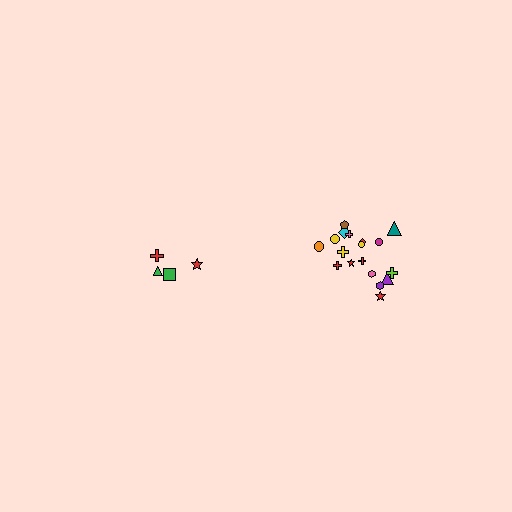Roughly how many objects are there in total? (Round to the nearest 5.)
Roughly 20 objects in total.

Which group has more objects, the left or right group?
The right group.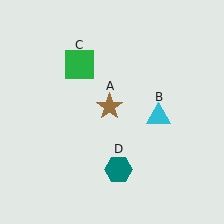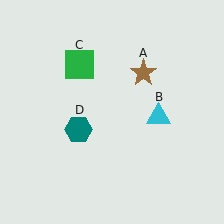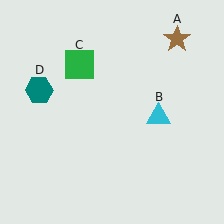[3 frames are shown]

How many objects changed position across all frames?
2 objects changed position: brown star (object A), teal hexagon (object D).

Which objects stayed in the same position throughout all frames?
Cyan triangle (object B) and green square (object C) remained stationary.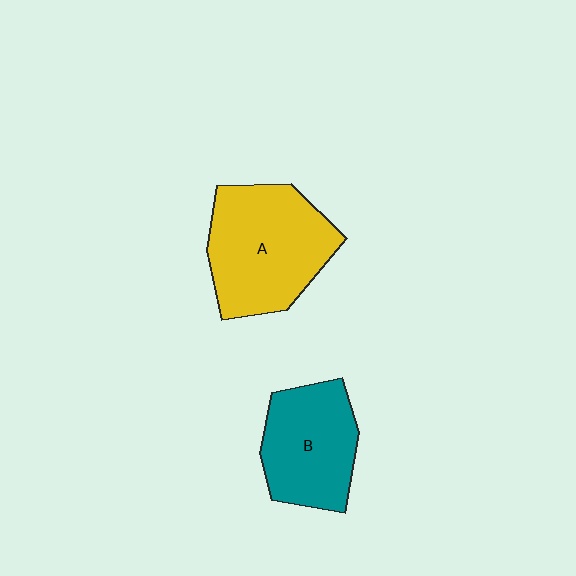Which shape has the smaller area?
Shape B (teal).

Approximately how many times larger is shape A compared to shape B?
Approximately 1.3 times.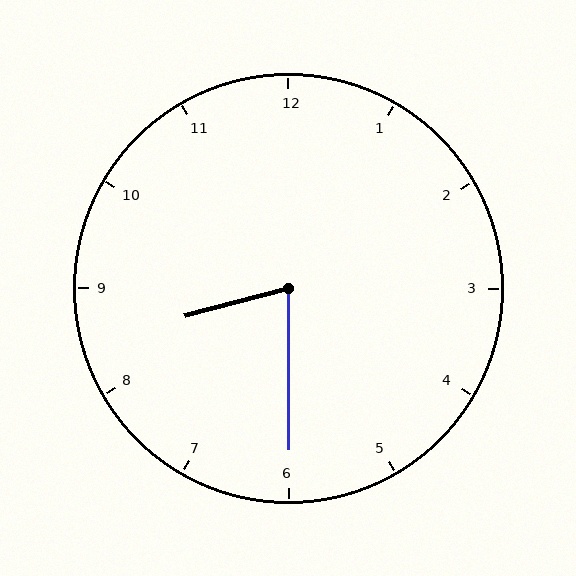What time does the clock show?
8:30.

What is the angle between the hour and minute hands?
Approximately 75 degrees.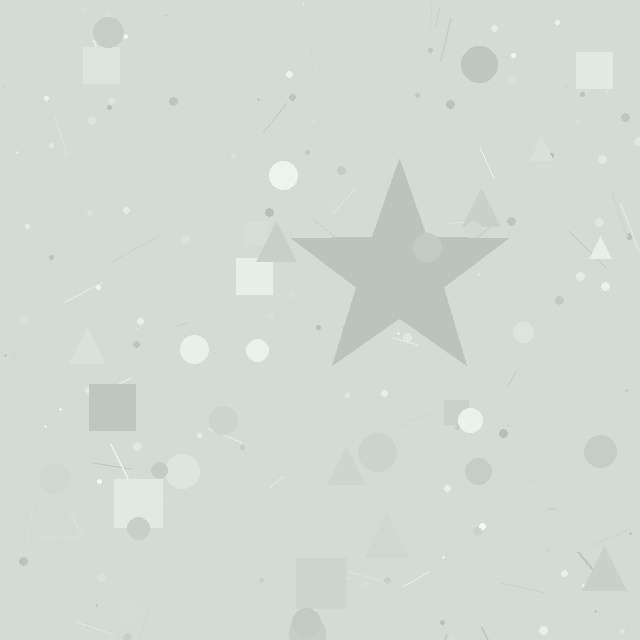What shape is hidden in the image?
A star is hidden in the image.